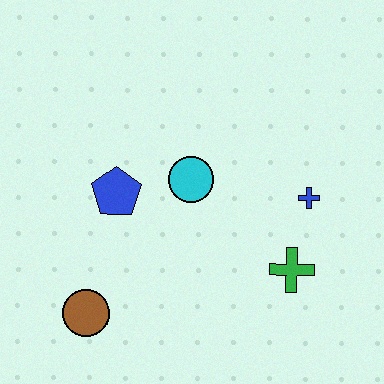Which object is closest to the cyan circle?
The blue pentagon is closest to the cyan circle.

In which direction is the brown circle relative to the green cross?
The brown circle is to the left of the green cross.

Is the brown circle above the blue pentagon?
No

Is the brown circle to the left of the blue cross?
Yes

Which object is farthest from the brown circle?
The blue cross is farthest from the brown circle.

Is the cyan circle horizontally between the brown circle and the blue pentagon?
No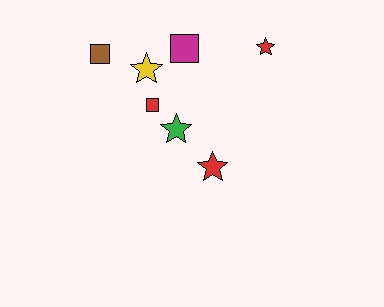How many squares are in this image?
There are 3 squares.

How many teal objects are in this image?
There are no teal objects.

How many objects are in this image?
There are 7 objects.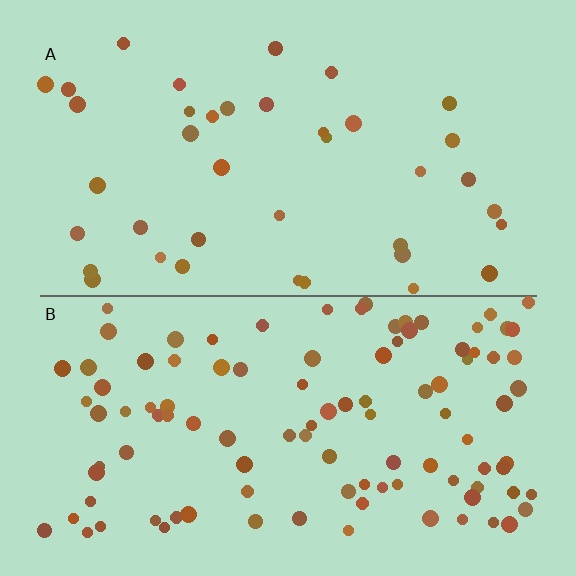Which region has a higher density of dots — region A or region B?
B (the bottom).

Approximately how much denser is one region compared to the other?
Approximately 2.7× — region B over region A.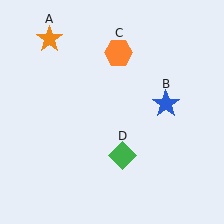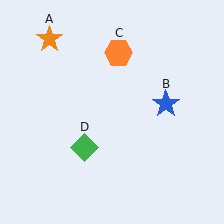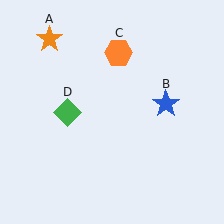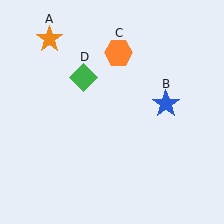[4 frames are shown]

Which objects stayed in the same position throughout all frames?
Orange star (object A) and blue star (object B) and orange hexagon (object C) remained stationary.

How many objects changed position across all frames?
1 object changed position: green diamond (object D).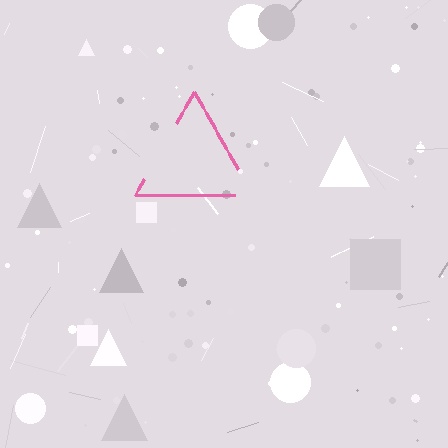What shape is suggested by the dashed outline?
The dashed outline suggests a triangle.